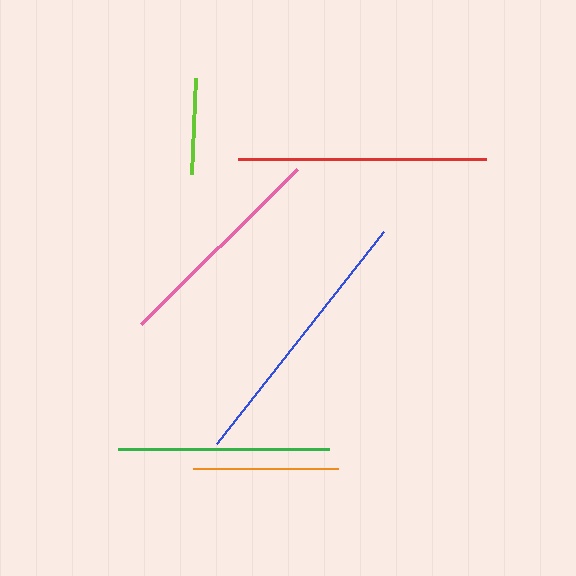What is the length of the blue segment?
The blue segment is approximately 270 pixels long.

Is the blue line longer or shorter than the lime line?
The blue line is longer than the lime line.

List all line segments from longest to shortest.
From longest to shortest: blue, red, pink, green, orange, lime.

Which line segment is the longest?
The blue line is the longest at approximately 270 pixels.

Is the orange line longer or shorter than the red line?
The red line is longer than the orange line.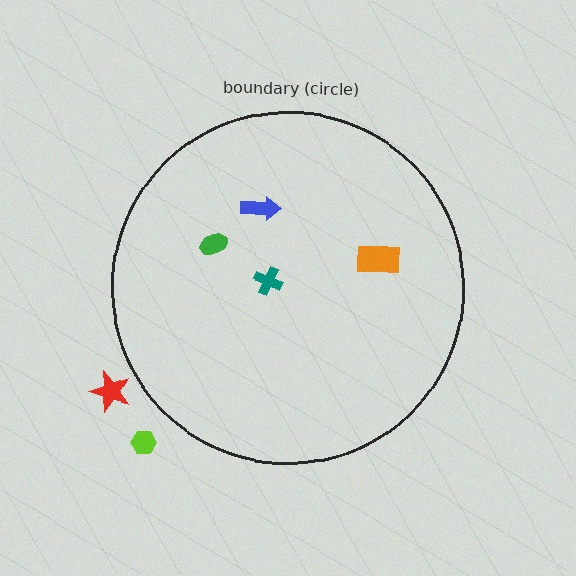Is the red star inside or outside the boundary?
Outside.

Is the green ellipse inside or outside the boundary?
Inside.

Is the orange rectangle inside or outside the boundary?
Inside.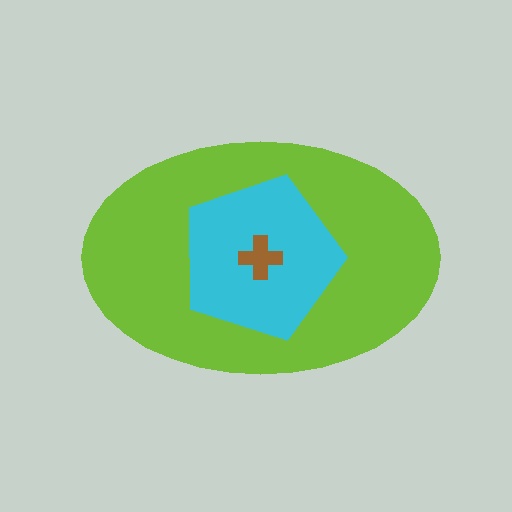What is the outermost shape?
The lime ellipse.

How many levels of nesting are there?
3.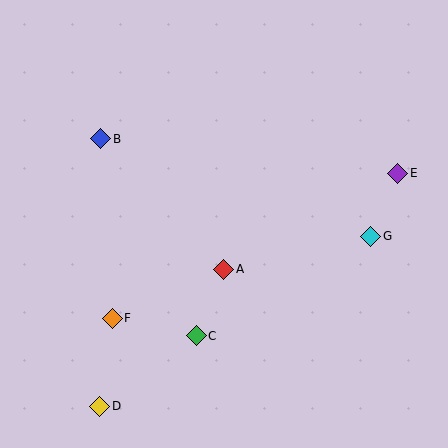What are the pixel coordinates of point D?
Point D is at (100, 406).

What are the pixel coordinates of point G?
Point G is at (371, 236).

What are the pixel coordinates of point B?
Point B is at (101, 139).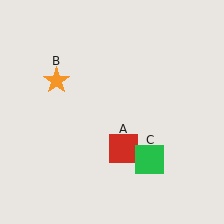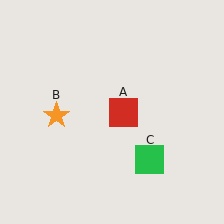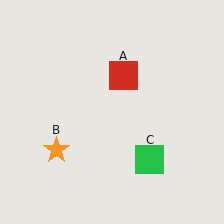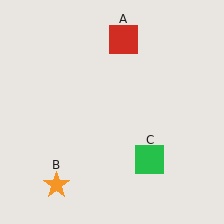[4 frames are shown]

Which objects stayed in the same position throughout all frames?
Green square (object C) remained stationary.